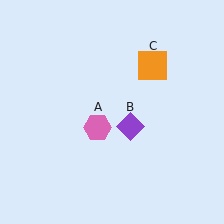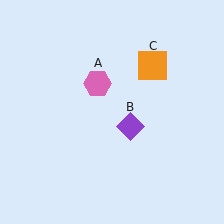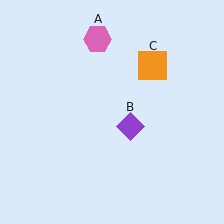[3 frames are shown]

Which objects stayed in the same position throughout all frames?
Purple diamond (object B) and orange square (object C) remained stationary.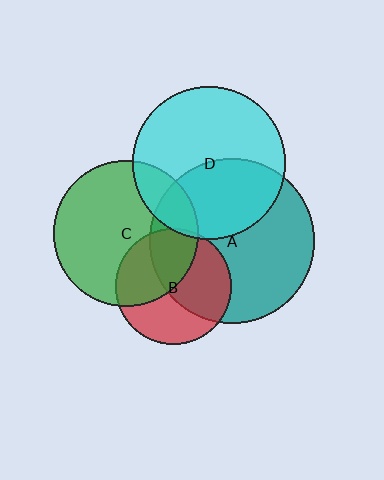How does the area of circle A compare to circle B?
Approximately 2.0 times.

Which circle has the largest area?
Circle A (teal).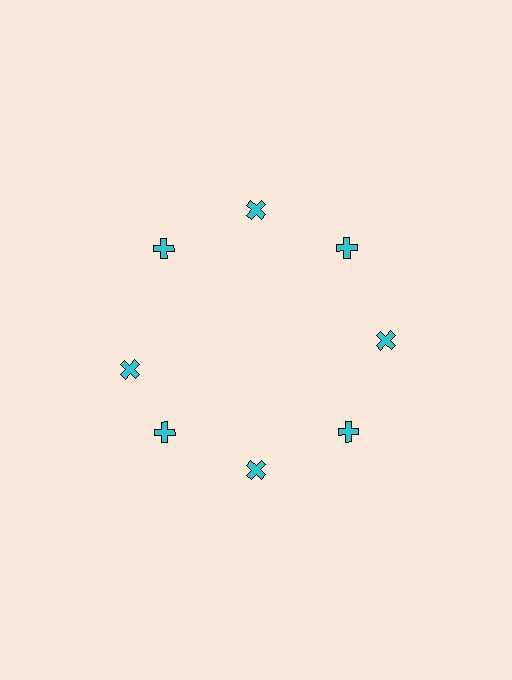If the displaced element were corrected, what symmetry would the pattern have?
It would have 8-fold rotational symmetry — the pattern would map onto itself every 45 degrees.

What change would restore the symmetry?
The symmetry would be restored by rotating it back into even spacing with its neighbors so that all 8 crosses sit at equal angles and equal distance from the center.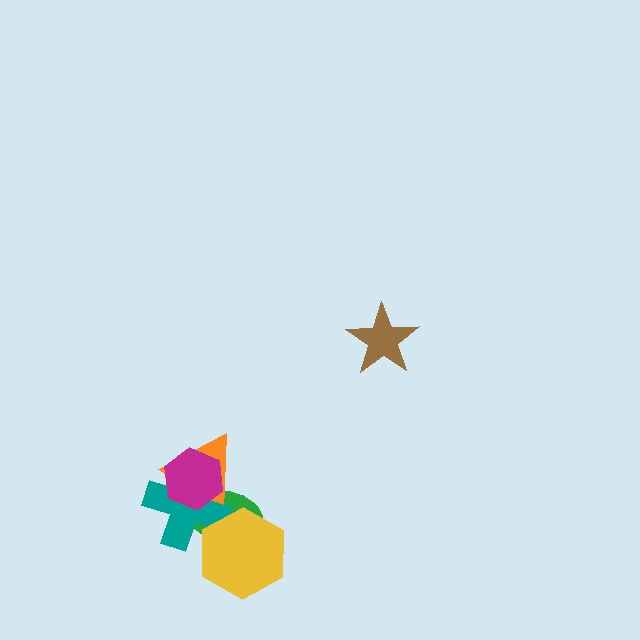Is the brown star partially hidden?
No, no other shape covers it.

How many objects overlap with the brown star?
0 objects overlap with the brown star.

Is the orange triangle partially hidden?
Yes, it is partially covered by another shape.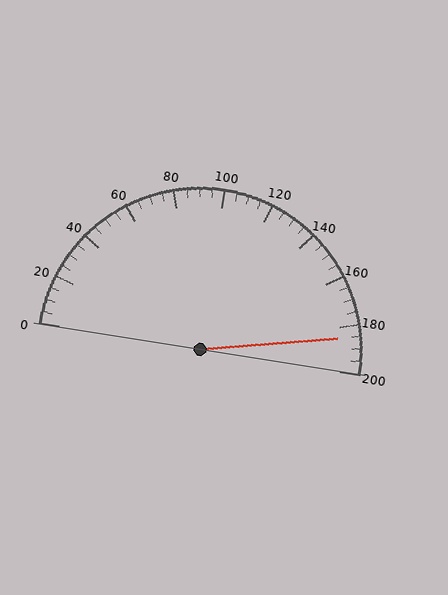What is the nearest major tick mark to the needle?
The nearest major tick mark is 180.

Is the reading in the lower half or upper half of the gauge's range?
The reading is in the upper half of the range (0 to 200).